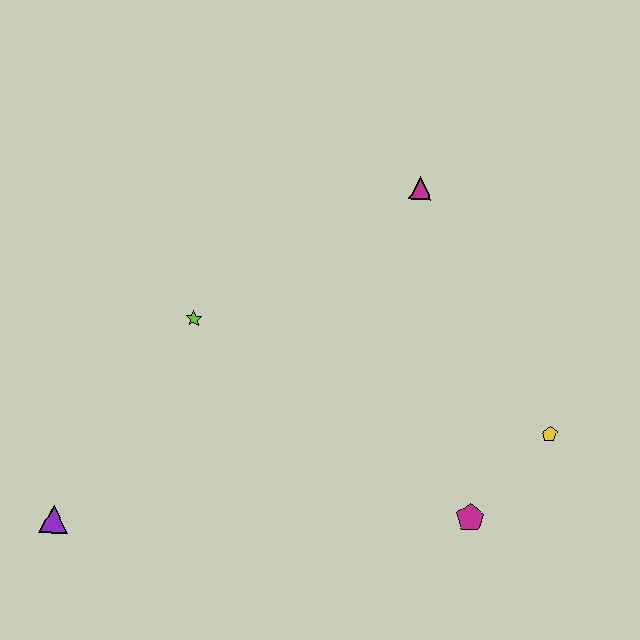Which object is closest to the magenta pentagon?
The yellow pentagon is closest to the magenta pentagon.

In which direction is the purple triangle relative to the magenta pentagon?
The purple triangle is to the left of the magenta pentagon.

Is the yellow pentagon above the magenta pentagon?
Yes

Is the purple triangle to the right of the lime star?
No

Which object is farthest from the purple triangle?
The yellow pentagon is farthest from the purple triangle.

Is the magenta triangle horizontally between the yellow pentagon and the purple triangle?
Yes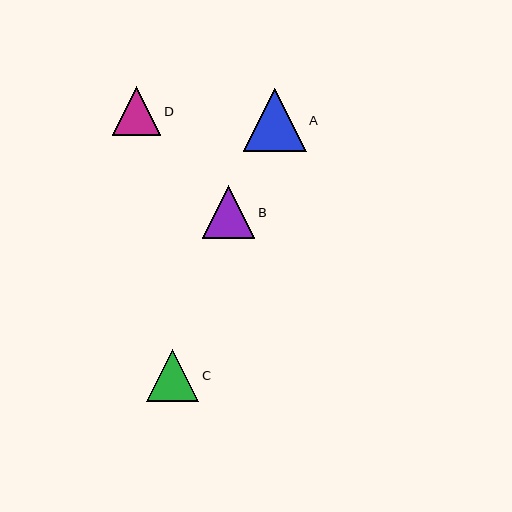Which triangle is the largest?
Triangle A is the largest with a size of approximately 63 pixels.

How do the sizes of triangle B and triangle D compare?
Triangle B and triangle D are approximately the same size.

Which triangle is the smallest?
Triangle D is the smallest with a size of approximately 48 pixels.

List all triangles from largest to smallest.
From largest to smallest: A, B, C, D.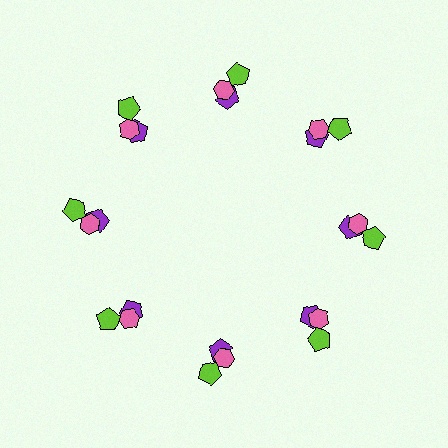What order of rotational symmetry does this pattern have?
This pattern has 8-fold rotational symmetry.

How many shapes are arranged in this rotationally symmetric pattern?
There are 24 shapes, arranged in 8 groups of 3.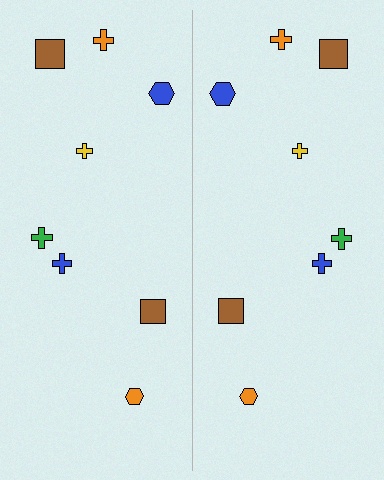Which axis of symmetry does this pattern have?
The pattern has a vertical axis of symmetry running through the center of the image.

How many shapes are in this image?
There are 16 shapes in this image.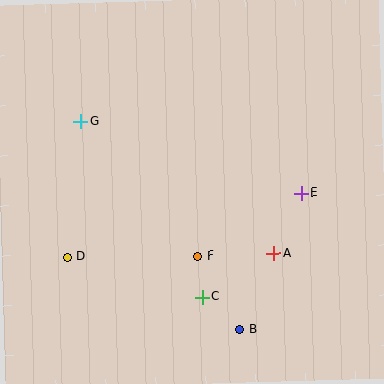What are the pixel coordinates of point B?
Point B is at (240, 329).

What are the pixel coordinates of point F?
Point F is at (198, 256).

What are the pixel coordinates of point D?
Point D is at (67, 257).